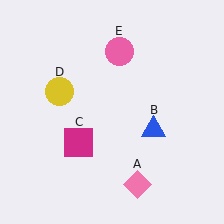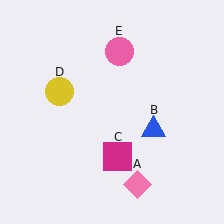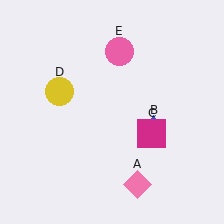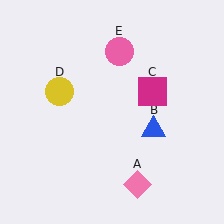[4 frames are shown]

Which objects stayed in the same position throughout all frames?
Pink diamond (object A) and blue triangle (object B) and yellow circle (object D) and pink circle (object E) remained stationary.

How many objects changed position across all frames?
1 object changed position: magenta square (object C).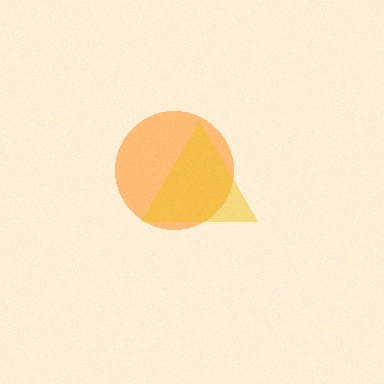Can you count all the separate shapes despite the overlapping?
Yes, there are 2 separate shapes.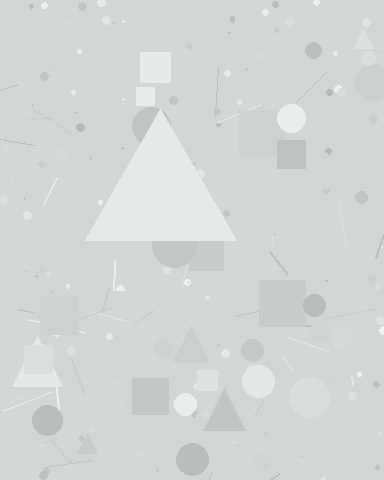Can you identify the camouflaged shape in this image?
The camouflaged shape is a triangle.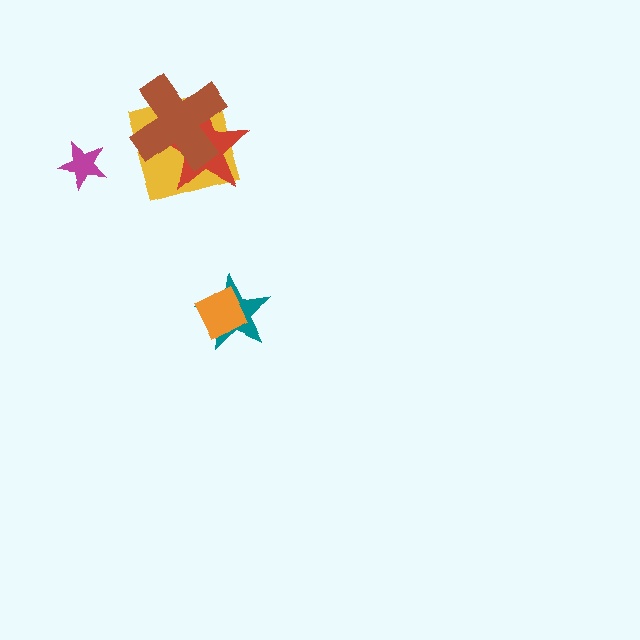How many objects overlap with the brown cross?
2 objects overlap with the brown cross.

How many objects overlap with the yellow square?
2 objects overlap with the yellow square.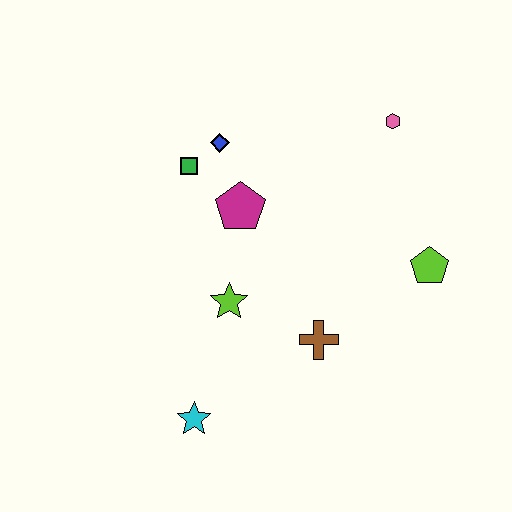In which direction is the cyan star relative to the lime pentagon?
The cyan star is to the left of the lime pentagon.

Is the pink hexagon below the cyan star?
No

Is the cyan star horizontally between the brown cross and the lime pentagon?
No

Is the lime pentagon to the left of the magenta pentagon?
No